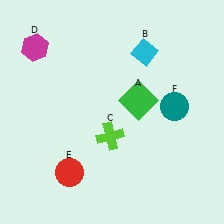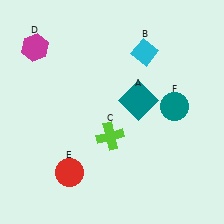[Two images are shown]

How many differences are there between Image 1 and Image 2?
There is 1 difference between the two images.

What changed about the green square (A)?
In Image 1, A is green. In Image 2, it changed to teal.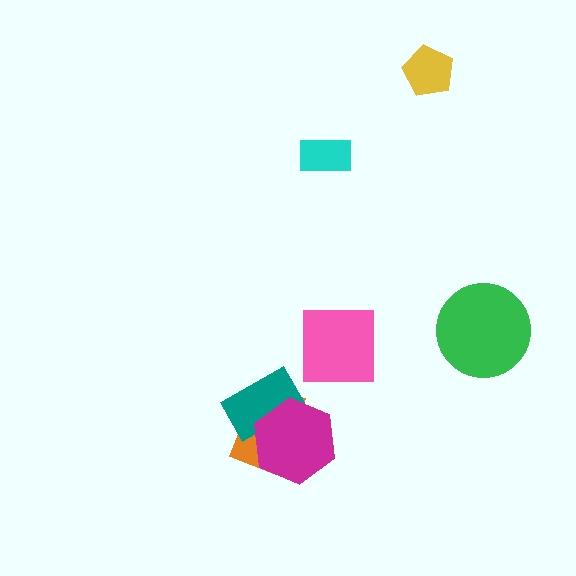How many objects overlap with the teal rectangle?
2 objects overlap with the teal rectangle.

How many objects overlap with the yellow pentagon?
0 objects overlap with the yellow pentagon.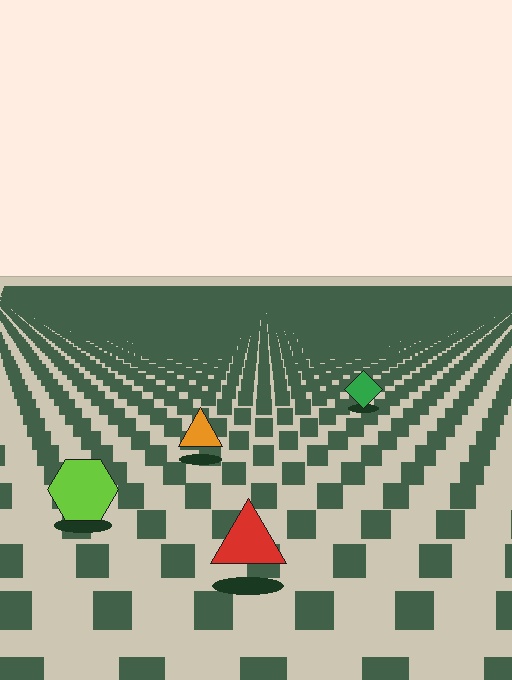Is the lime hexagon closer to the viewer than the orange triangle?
Yes. The lime hexagon is closer — you can tell from the texture gradient: the ground texture is coarser near it.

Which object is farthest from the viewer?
The green diamond is farthest from the viewer. It appears smaller and the ground texture around it is denser.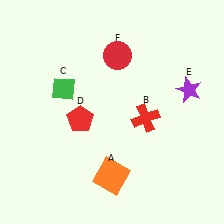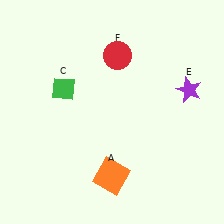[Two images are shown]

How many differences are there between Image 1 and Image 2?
There are 2 differences between the two images.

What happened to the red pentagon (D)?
The red pentagon (D) was removed in Image 2. It was in the bottom-left area of Image 1.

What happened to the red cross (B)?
The red cross (B) was removed in Image 2. It was in the bottom-right area of Image 1.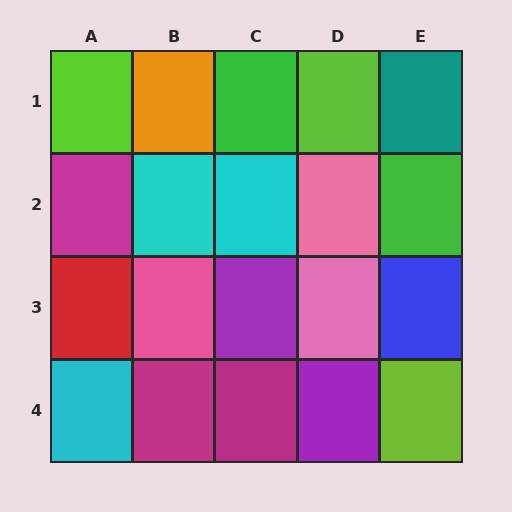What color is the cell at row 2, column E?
Green.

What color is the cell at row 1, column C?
Green.